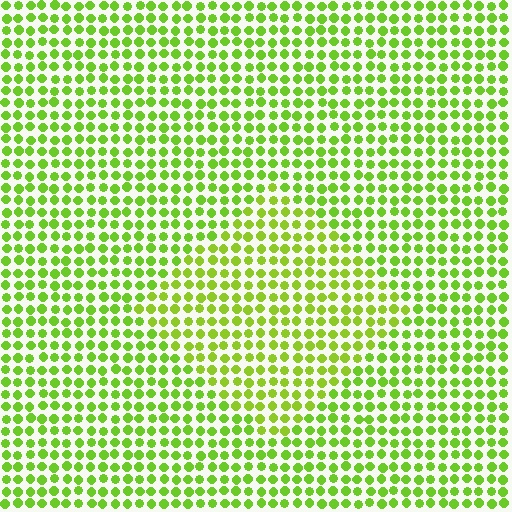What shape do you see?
I see a diamond.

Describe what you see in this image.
The image is filled with small lime elements in a uniform arrangement. A diamond-shaped region is visible where the elements are tinted to a slightly different hue, forming a subtle color boundary.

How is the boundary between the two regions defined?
The boundary is defined purely by a slight shift in hue (about 13 degrees). Spacing, size, and orientation are identical on both sides.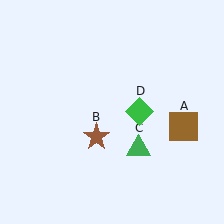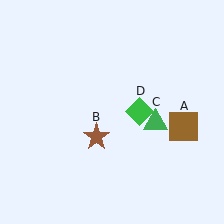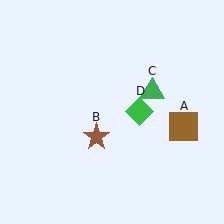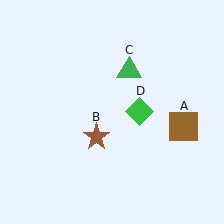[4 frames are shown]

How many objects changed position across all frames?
1 object changed position: green triangle (object C).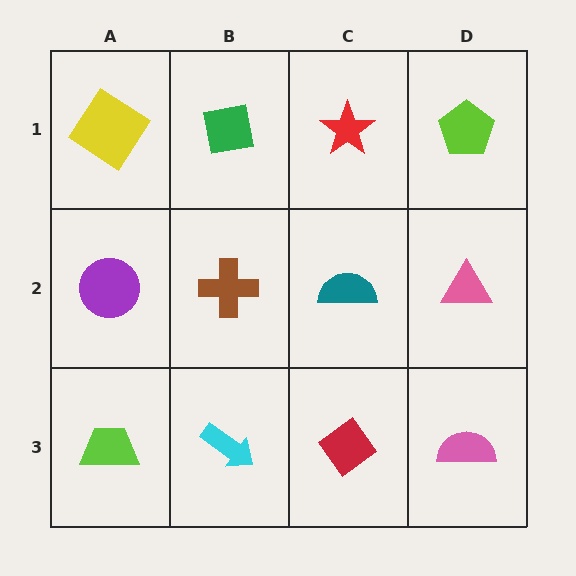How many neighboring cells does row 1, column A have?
2.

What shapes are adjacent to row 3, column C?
A teal semicircle (row 2, column C), a cyan arrow (row 3, column B), a pink semicircle (row 3, column D).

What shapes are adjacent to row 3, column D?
A pink triangle (row 2, column D), a red diamond (row 3, column C).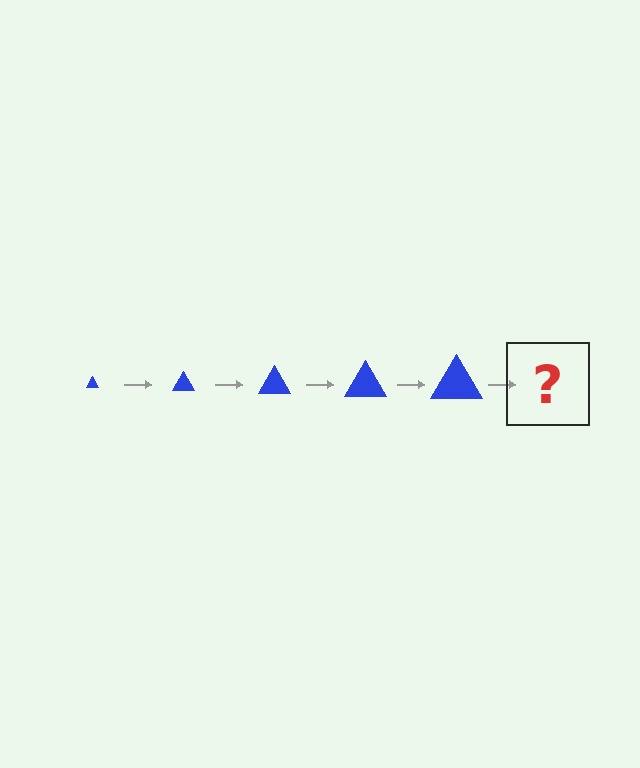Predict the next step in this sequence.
The next step is a blue triangle, larger than the previous one.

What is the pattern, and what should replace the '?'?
The pattern is that the triangle gets progressively larger each step. The '?' should be a blue triangle, larger than the previous one.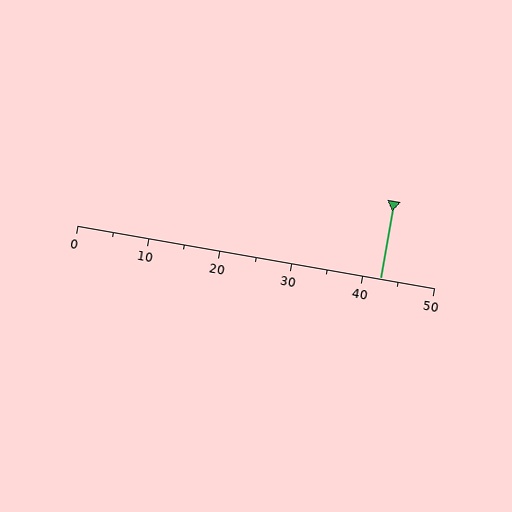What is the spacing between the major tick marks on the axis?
The major ticks are spaced 10 apart.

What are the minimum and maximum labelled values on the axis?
The axis runs from 0 to 50.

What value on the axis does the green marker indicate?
The marker indicates approximately 42.5.